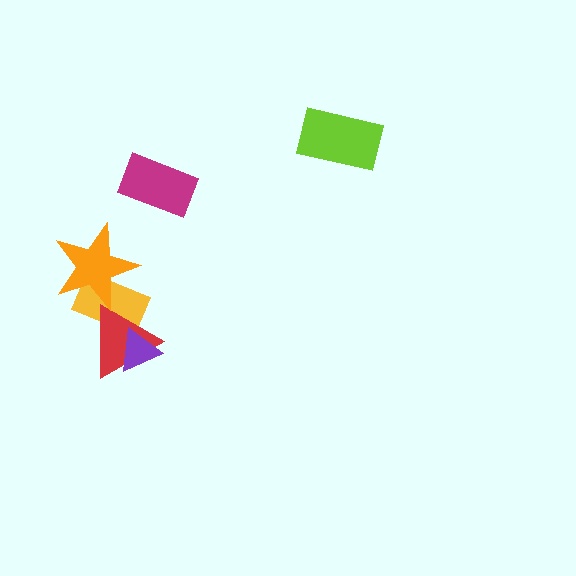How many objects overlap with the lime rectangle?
0 objects overlap with the lime rectangle.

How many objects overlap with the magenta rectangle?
0 objects overlap with the magenta rectangle.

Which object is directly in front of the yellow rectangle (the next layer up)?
The red triangle is directly in front of the yellow rectangle.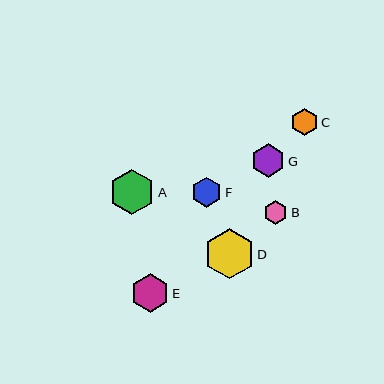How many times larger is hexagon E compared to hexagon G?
Hexagon E is approximately 1.2 times the size of hexagon G.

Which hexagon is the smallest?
Hexagon B is the smallest with a size of approximately 24 pixels.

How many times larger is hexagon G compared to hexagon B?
Hexagon G is approximately 1.4 times the size of hexagon B.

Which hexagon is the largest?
Hexagon D is the largest with a size of approximately 50 pixels.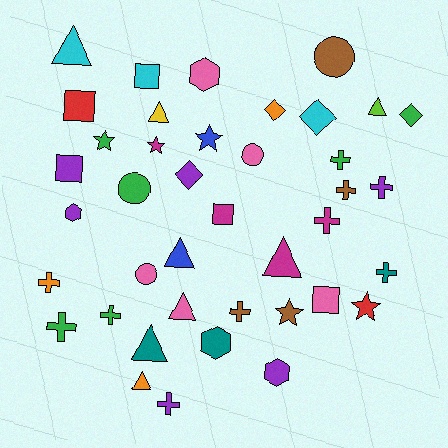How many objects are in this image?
There are 40 objects.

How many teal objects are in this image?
There are 3 teal objects.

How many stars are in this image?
There are 5 stars.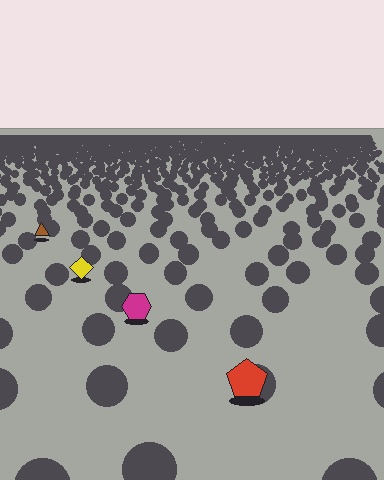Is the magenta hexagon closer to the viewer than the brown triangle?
Yes. The magenta hexagon is closer — you can tell from the texture gradient: the ground texture is coarser near it.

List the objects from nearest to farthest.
From nearest to farthest: the red pentagon, the magenta hexagon, the yellow diamond, the brown triangle.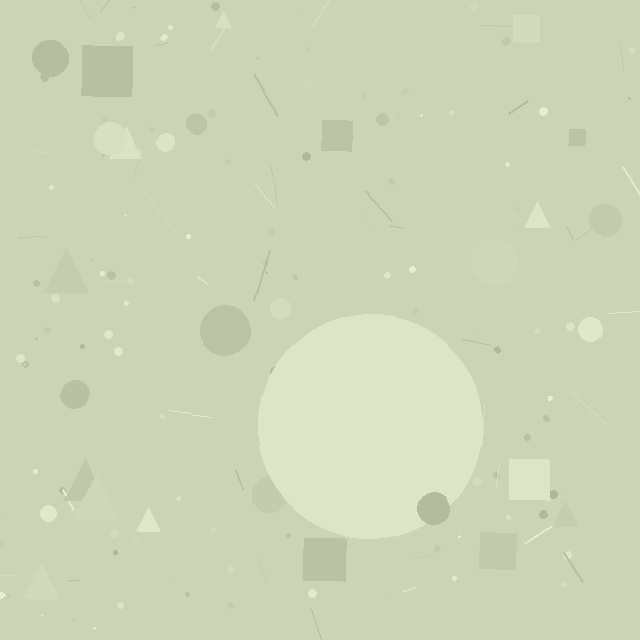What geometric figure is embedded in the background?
A circle is embedded in the background.